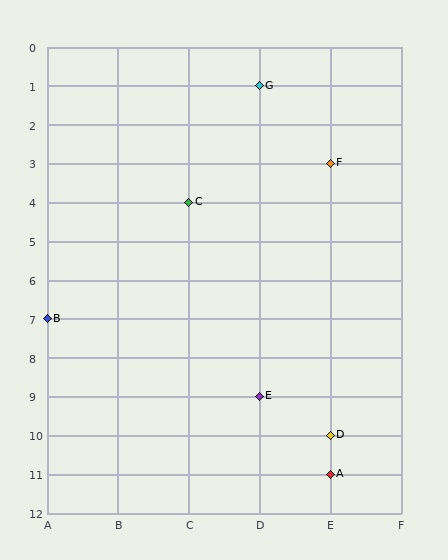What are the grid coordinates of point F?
Point F is at grid coordinates (E, 3).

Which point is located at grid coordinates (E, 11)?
Point A is at (E, 11).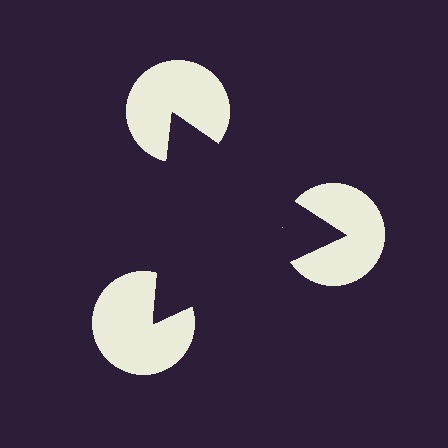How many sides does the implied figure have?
3 sides.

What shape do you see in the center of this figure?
An illusory triangle — its edges are inferred from the aligned wedge cuts in the pac-man discs, not physically drawn.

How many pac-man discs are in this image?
There are 3 — one at each vertex of the illusory triangle.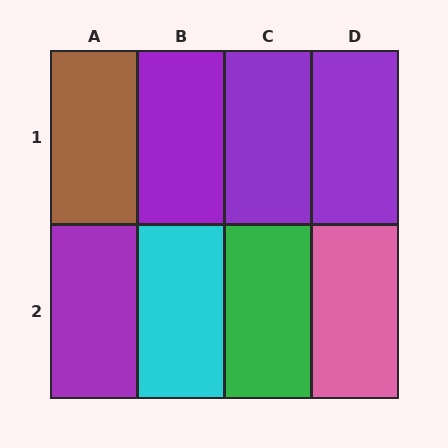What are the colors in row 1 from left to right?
Brown, purple, purple, purple.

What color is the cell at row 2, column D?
Pink.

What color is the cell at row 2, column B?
Cyan.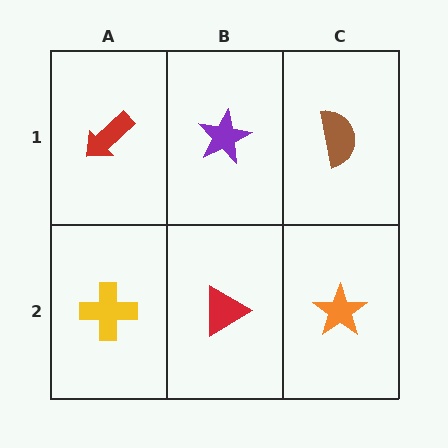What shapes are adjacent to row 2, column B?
A purple star (row 1, column B), a yellow cross (row 2, column A), an orange star (row 2, column C).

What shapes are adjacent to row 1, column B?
A red triangle (row 2, column B), a red arrow (row 1, column A), a brown semicircle (row 1, column C).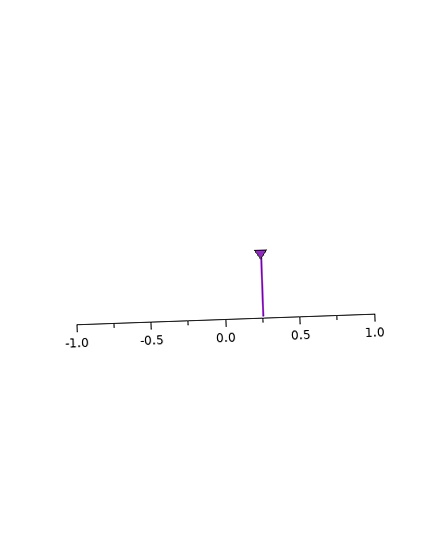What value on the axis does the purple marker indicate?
The marker indicates approximately 0.25.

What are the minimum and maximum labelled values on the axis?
The axis runs from -1.0 to 1.0.